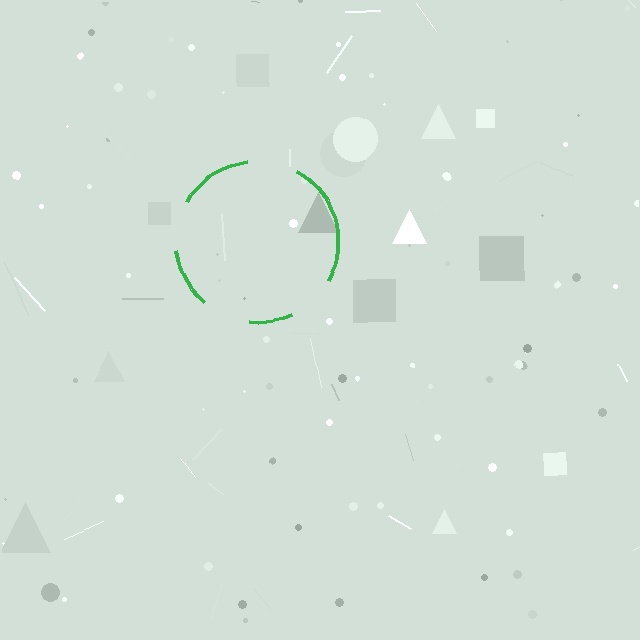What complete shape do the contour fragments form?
The contour fragments form a circle.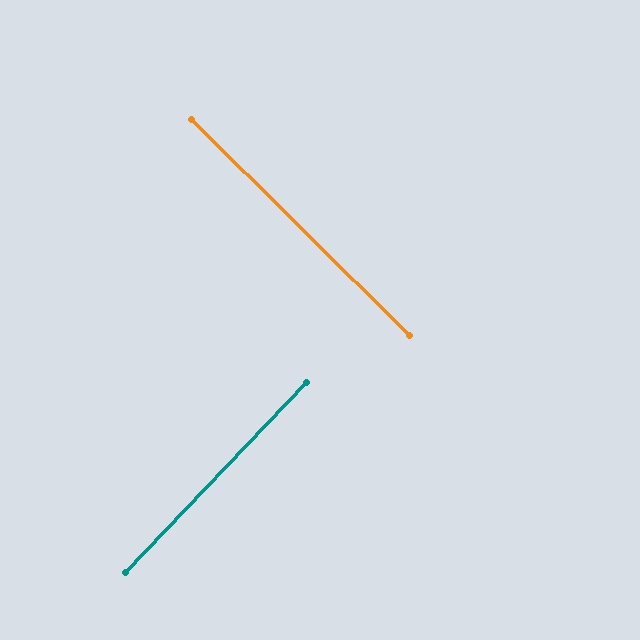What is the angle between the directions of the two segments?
Approximately 89 degrees.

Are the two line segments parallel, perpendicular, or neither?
Perpendicular — they meet at approximately 89°.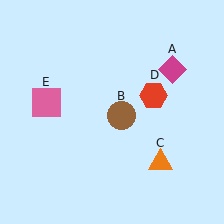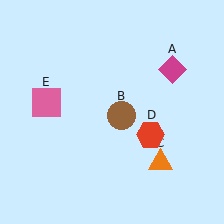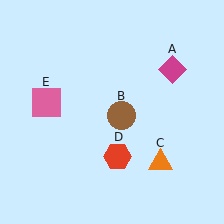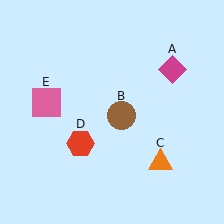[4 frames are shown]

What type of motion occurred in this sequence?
The red hexagon (object D) rotated clockwise around the center of the scene.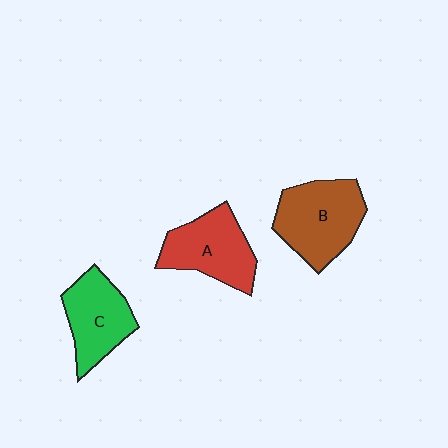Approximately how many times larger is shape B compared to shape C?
Approximately 1.2 times.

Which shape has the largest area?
Shape B (brown).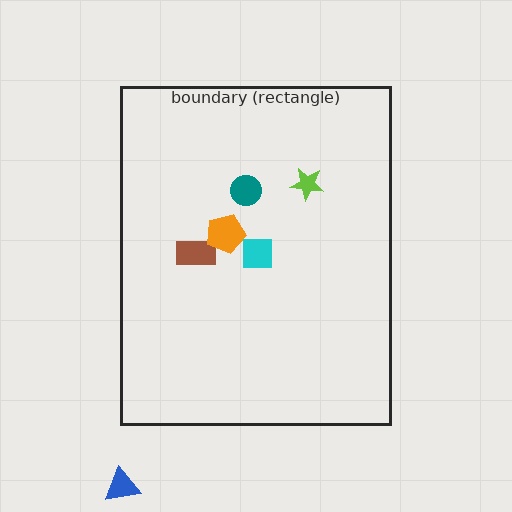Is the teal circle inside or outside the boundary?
Inside.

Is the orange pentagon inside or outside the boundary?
Inside.